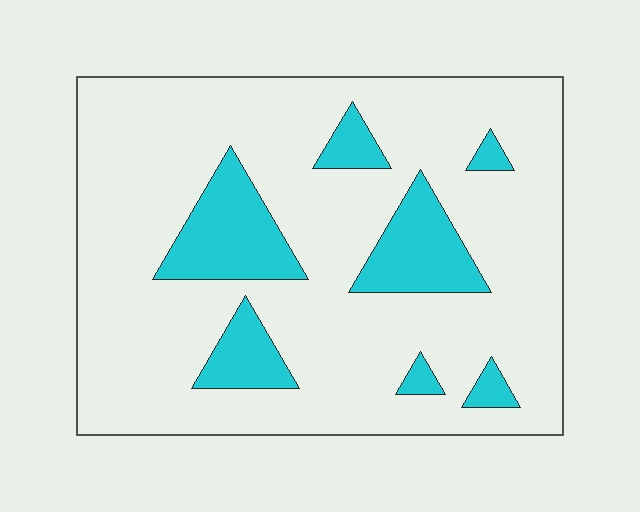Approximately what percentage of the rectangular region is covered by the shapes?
Approximately 20%.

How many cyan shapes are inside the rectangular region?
7.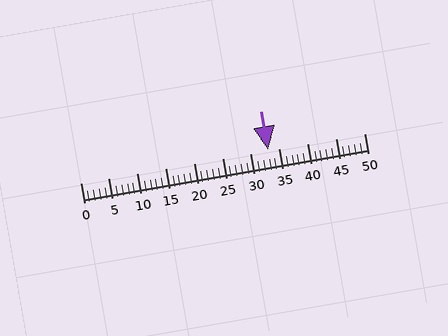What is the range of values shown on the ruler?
The ruler shows values from 0 to 50.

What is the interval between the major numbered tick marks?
The major tick marks are spaced 5 units apart.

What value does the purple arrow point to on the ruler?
The purple arrow points to approximately 33.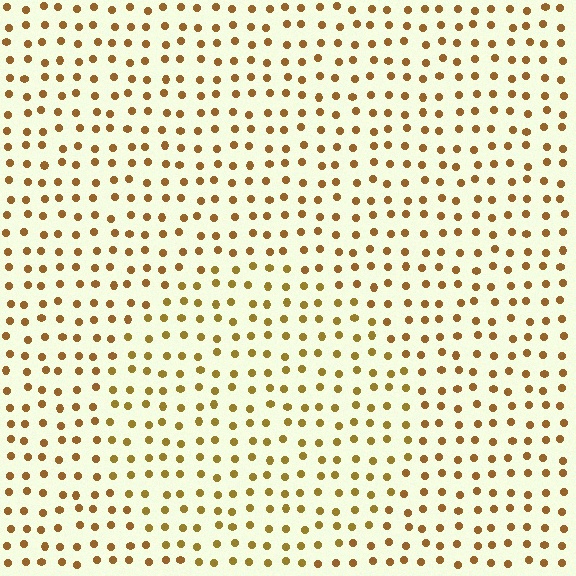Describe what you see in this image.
The image is filled with small brown elements in a uniform arrangement. A circle-shaped region is visible where the elements are tinted to a slightly different hue, forming a subtle color boundary.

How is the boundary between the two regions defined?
The boundary is defined purely by a slight shift in hue (about 16 degrees). Spacing, size, and orientation are identical on both sides.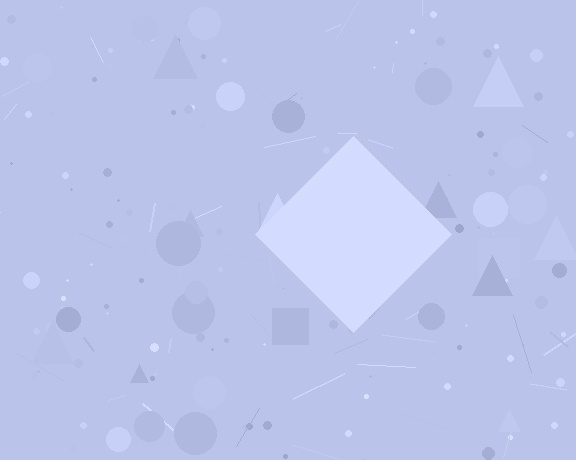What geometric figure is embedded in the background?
A diamond is embedded in the background.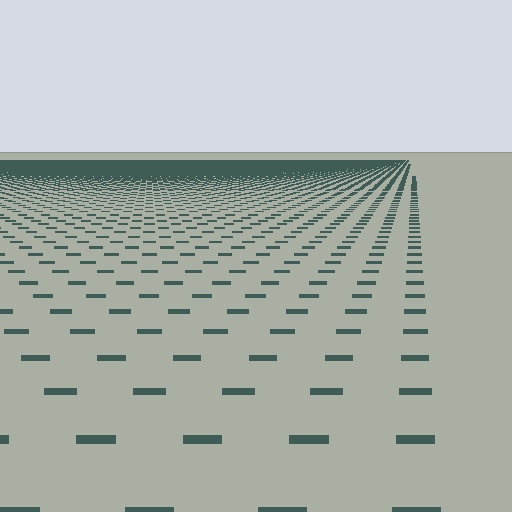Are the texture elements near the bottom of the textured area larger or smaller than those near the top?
Larger. Near the bottom, elements are closer to the viewer and appear at a bigger on-screen size.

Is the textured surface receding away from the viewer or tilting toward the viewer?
The surface is receding away from the viewer. Texture elements get smaller and denser toward the top.